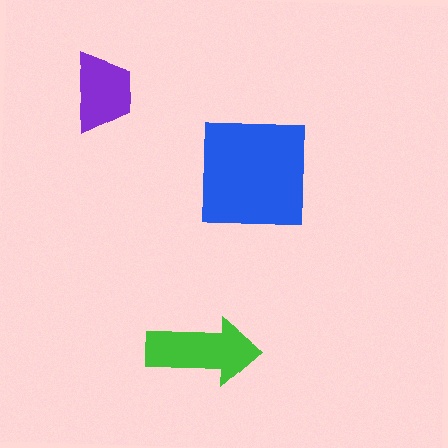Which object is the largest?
The blue square.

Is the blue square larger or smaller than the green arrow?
Larger.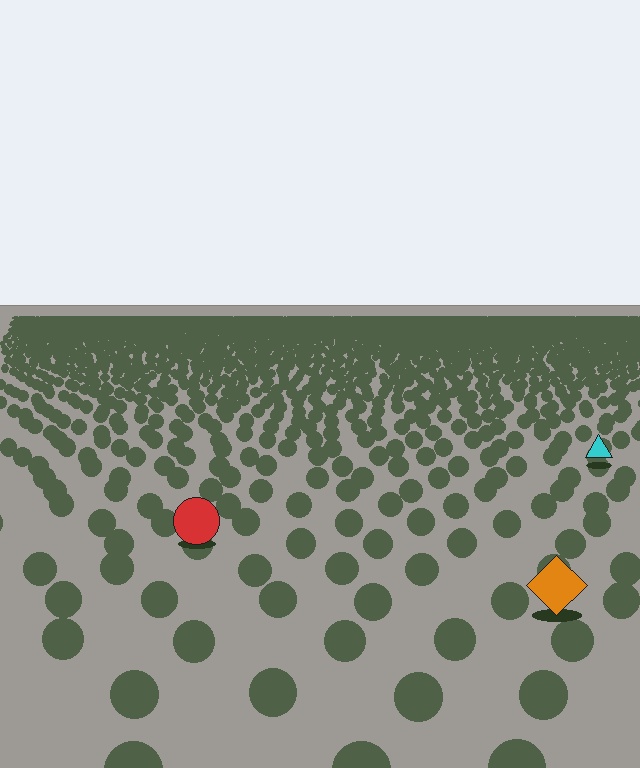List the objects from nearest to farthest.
From nearest to farthest: the orange diamond, the red circle, the cyan triangle.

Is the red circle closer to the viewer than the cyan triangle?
Yes. The red circle is closer — you can tell from the texture gradient: the ground texture is coarser near it.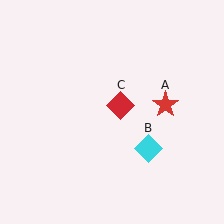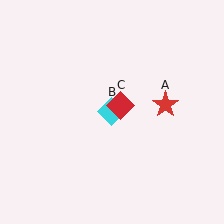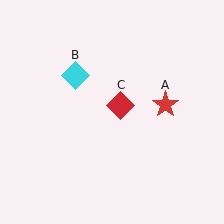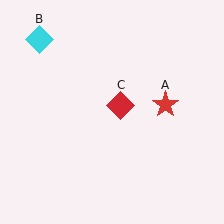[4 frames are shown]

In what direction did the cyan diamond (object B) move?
The cyan diamond (object B) moved up and to the left.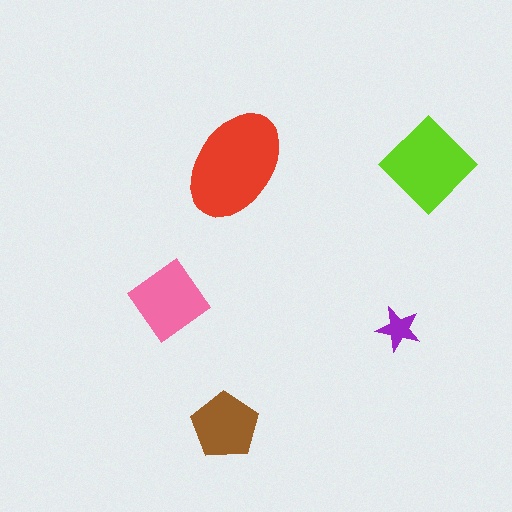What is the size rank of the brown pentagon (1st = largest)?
4th.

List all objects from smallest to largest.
The purple star, the brown pentagon, the pink diamond, the lime diamond, the red ellipse.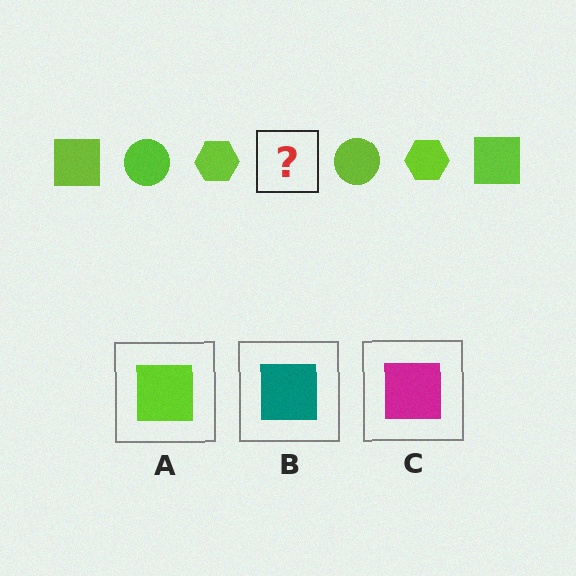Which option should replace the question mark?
Option A.